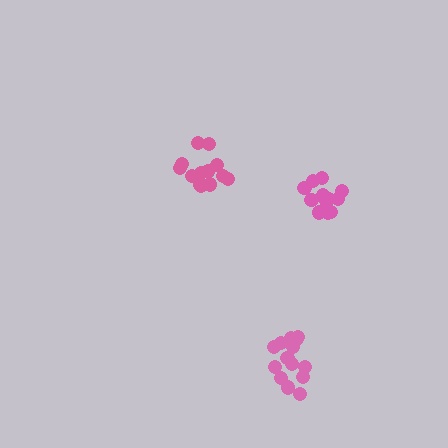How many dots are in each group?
Group 1: 14 dots, Group 2: 13 dots, Group 3: 12 dots (39 total).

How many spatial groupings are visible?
There are 3 spatial groupings.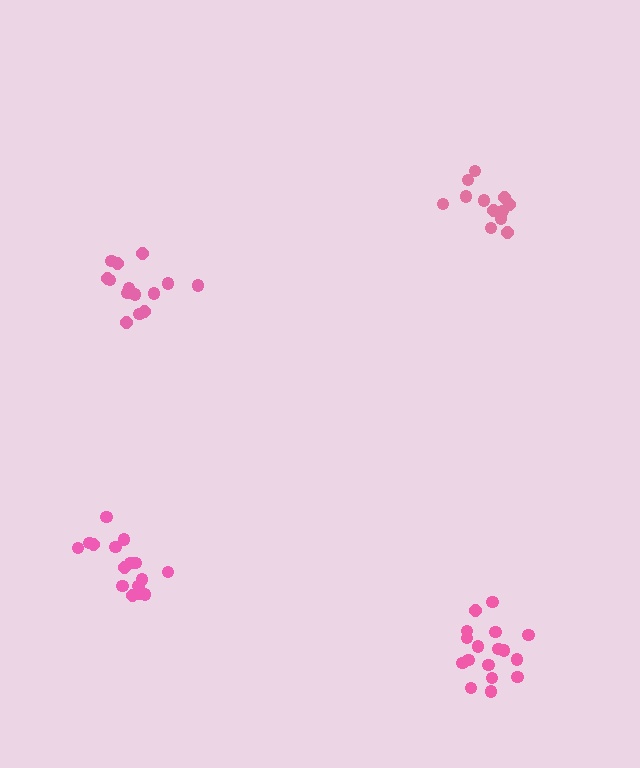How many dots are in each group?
Group 1: 17 dots, Group 2: 16 dots, Group 3: 14 dots, Group 4: 12 dots (59 total).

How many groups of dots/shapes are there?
There are 4 groups.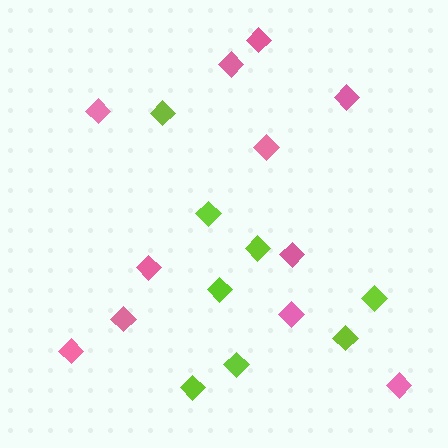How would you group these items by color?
There are 2 groups: one group of lime diamonds (8) and one group of pink diamonds (11).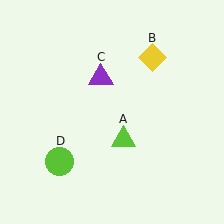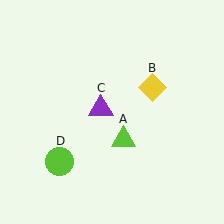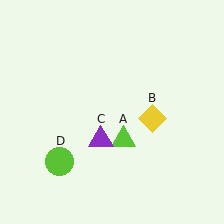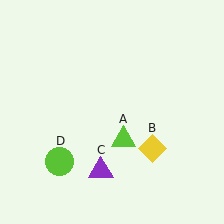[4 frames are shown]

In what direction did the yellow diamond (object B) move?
The yellow diamond (object B) moved down.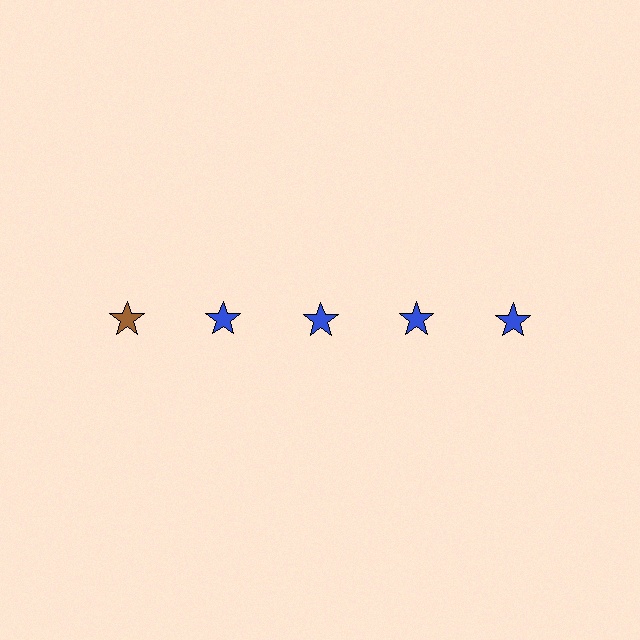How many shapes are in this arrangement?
There are 5 shapes arranged in a grid pattern.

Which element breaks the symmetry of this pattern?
The brown star in the top row, leftmost column breaks the symmetry. All other shapes are blue stars.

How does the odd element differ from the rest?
It has a different color: brown instead of blue.